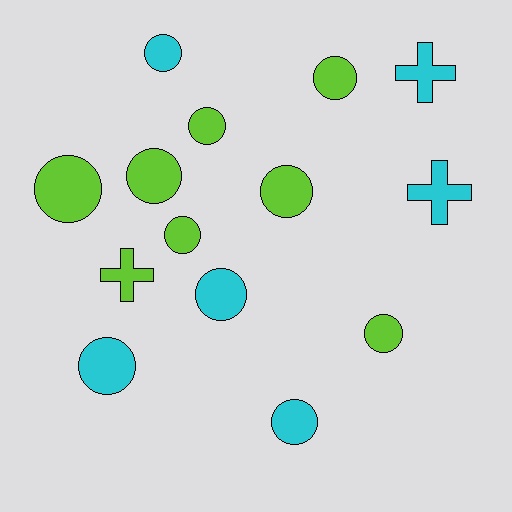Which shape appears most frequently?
Circle, with 11 objects.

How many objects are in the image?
There are 14 objects.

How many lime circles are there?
There are 7 lime circles.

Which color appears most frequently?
Lime, with 8 objects.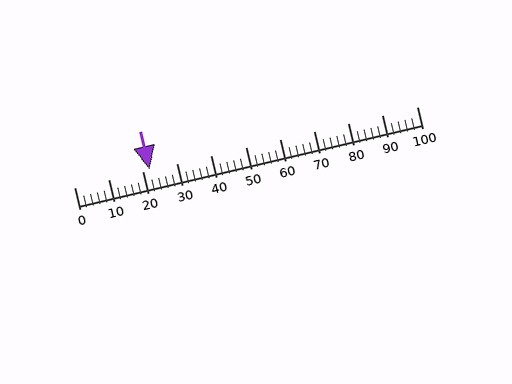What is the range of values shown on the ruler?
The ruler shows values from 0 to 100.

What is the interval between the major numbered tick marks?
The major tick marks are spaced 10 units apart.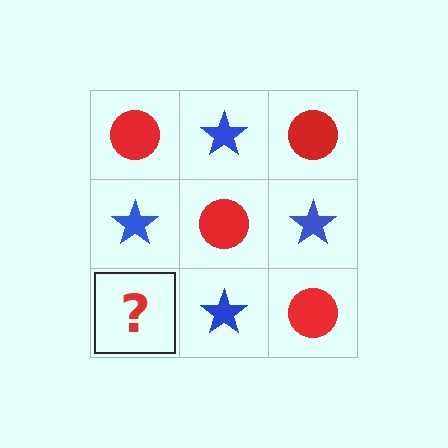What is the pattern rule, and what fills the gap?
The rule is that it alternates red circle and blue star in a checkerboard pattern. The gap should be filled with a red circle.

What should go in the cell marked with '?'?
The missing cell should contain a red circle.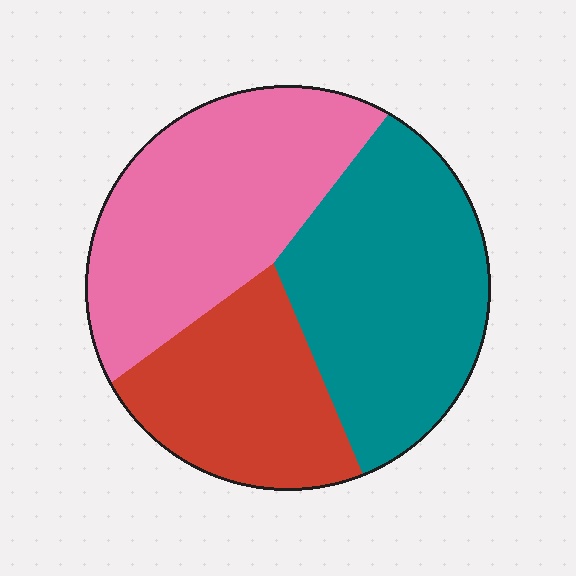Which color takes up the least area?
Red, at roughly 25%.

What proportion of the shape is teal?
Teal covers 38% of the shape.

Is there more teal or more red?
Teal.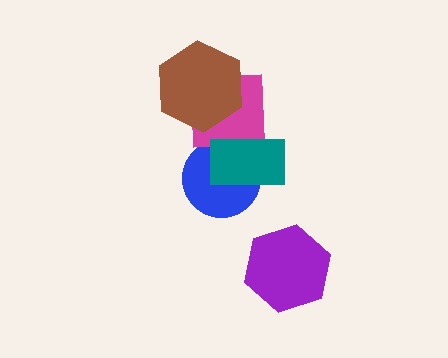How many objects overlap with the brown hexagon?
1 object overlaps with the brown hexagon.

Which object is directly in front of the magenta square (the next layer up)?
The brown hexagon is directly in front of the magenta square.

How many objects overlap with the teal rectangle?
2 objects overlap with the teal rectangle.